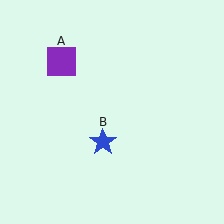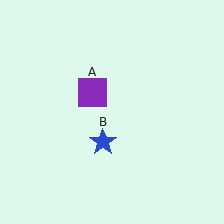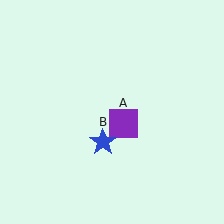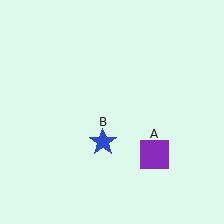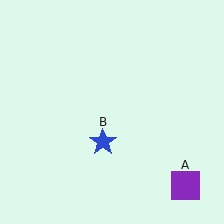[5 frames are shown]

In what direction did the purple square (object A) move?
The purple square (object A) moved down and to the right.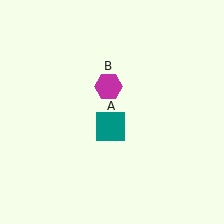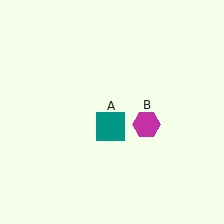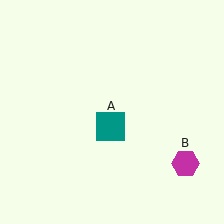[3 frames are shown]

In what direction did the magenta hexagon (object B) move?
The magenta hexagon (object B) moved down and to the right.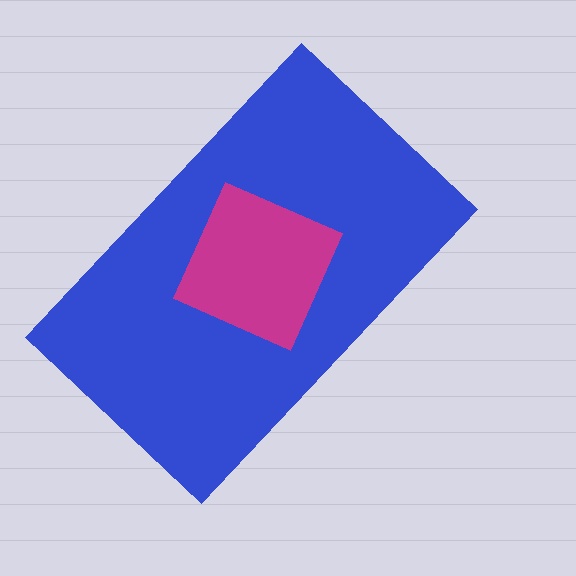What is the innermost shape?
The magenta square.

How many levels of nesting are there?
2.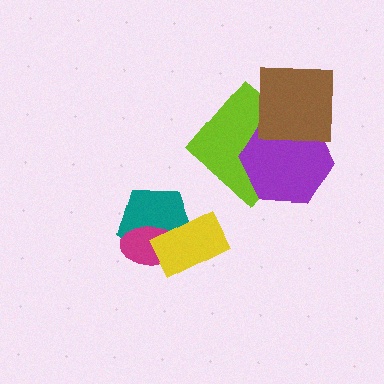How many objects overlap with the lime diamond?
2 objects overlap with the lime diamond.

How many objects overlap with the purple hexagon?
2 objects overlap with the purple hexagon.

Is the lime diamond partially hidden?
Yes, it is partially covered by another shape.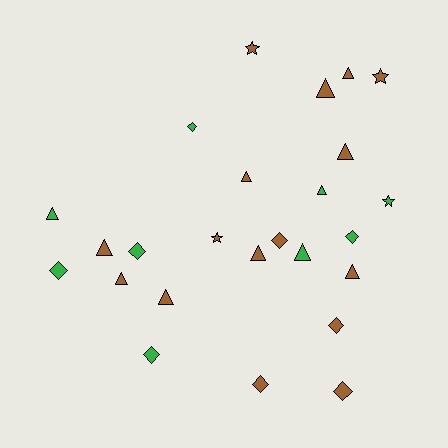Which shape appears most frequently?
Triangle, with 12 objects.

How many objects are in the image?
There are 25 objects.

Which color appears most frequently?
Brown, with 16 objects.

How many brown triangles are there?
There are 9 brown triangles.